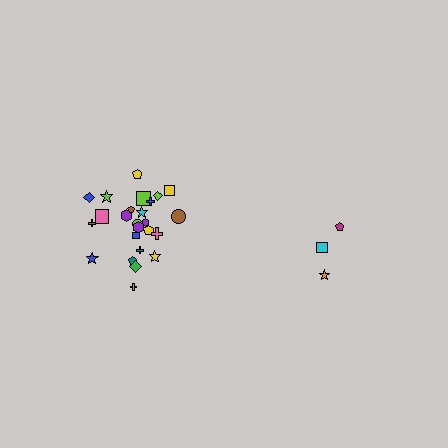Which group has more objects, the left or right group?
The left group.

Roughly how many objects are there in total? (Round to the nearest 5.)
Roughly 30 objects in total.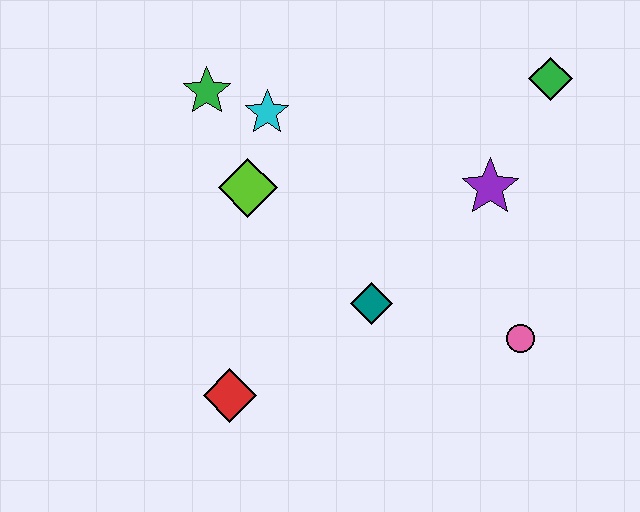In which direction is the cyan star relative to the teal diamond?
The cyan star is above the teal diamond.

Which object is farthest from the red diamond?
The green diamond is farthest from the red diamond.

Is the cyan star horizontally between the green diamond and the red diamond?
Yes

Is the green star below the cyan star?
No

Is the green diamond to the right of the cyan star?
Yes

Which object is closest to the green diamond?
The purple star is closest to the green diamond.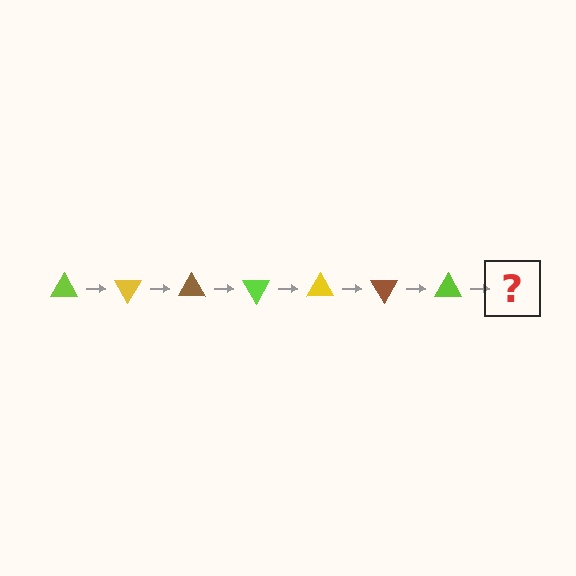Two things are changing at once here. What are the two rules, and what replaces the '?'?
The two rules are that it rotates 60 degrees each step and the color cycles through lime, yellow, and brown. The '?' should be a yellow triangle, rotated 420 degrees from the start.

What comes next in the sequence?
The next element should be a yellow triangle, rotated 420 degrees from the start.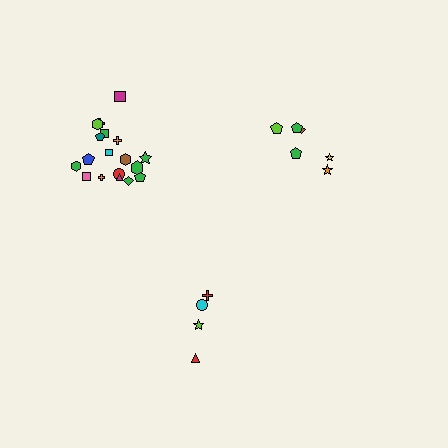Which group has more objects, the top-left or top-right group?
The top-left group.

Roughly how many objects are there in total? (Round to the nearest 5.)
Roughly 30 objects in total.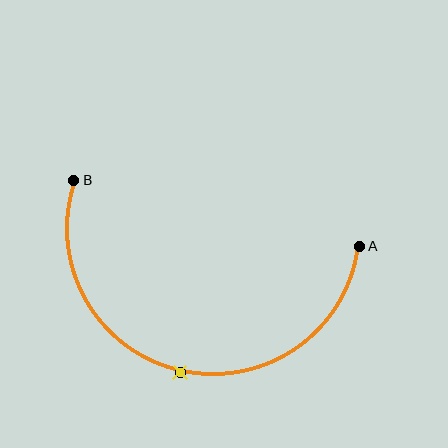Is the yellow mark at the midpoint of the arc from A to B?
Yes. The yellow mark lies on the arc at equal arc-length from both A and B — it is the arc midpoint.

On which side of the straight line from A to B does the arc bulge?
The arc bulges below the straight line connecting A and B.